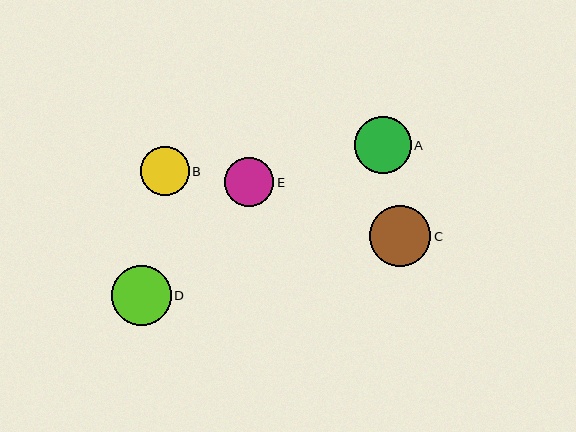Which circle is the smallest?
Circle B is the smallest with a size of approximately 49 pixels.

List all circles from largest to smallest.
From largest to smallest: C, D, A, E, B.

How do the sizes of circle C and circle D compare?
Circle C and circle D are approximately the same size.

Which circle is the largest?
Circle C is the largest with a size of approximately 61 pixels.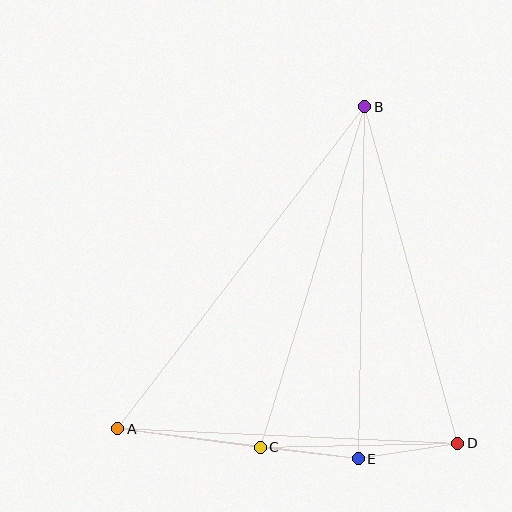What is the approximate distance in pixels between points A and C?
The distance between A and C is approximately 144 pixels.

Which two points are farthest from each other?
Points A and B are farthest from each other.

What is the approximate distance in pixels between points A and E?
The distance between A and E is approximately 242 pixels.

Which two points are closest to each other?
Points C and E are closest to each other.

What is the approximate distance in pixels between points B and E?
The distance between B and E is approximately 352 pixels.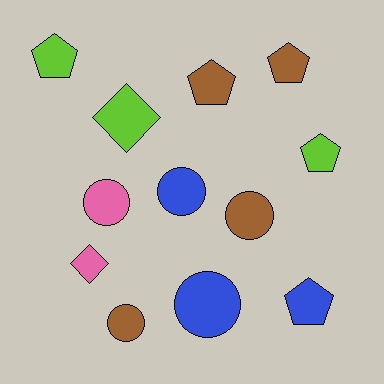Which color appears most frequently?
Brown, with 4 objects.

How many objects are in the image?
There are 12 objects.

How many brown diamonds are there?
There are no brown diamonds.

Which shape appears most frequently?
Circle, with 5 objects.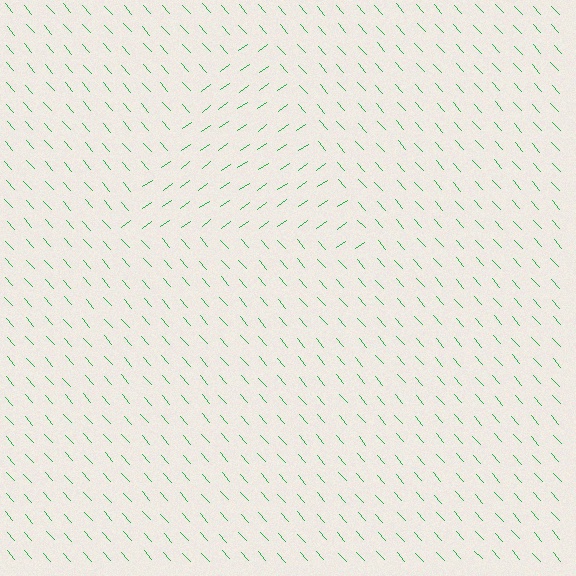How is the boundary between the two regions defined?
The boundary is defined purely by a change in line orientation (approximately 84 degrees difference). All lines are the same color and thickness.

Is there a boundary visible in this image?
Yes, there is a texture boundary formed by a change in line orientation.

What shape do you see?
I see a triangle.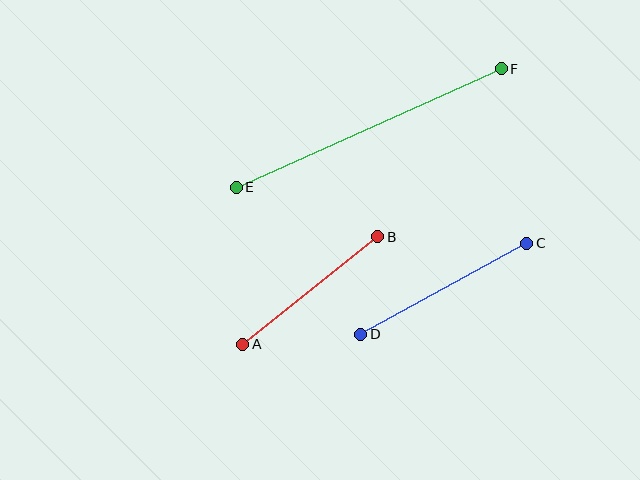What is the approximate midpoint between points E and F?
The midpoint is at approximately (369, 128) pixels.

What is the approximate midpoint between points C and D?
The midpoint is at approximately (444, 289) pixels.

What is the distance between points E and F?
The distance is approximately 291 pixels.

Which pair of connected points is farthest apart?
Points E and F are farthest apart.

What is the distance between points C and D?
The distance is approximately 189 pixels.